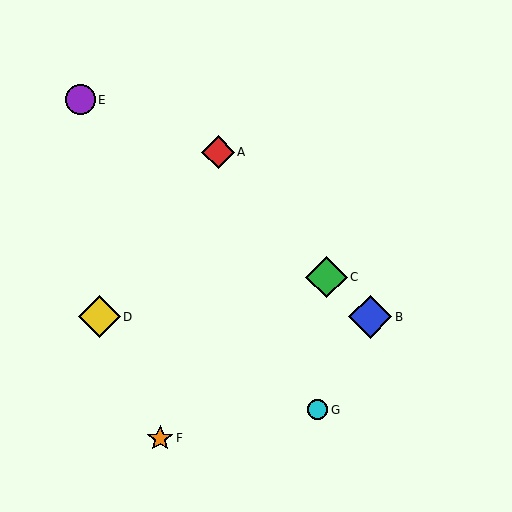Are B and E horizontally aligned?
No, B is at y≈317 and E is at y≈100.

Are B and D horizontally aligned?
Yes, both are at y≈317.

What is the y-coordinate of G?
Object G is at y≈410.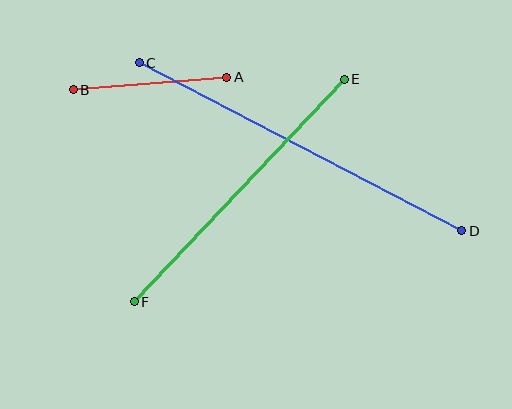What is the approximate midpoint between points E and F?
The midpoint is at approximately (239, 191) pixels.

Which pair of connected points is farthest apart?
Points C and D are farthest apart.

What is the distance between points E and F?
The distance is approximately 306 pixels.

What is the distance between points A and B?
The distance is approximately 154 pixels.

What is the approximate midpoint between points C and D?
The midpoint is at approximately (300, 147) pixels.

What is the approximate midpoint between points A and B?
The midpoint is at approximately (150, 84) pixels.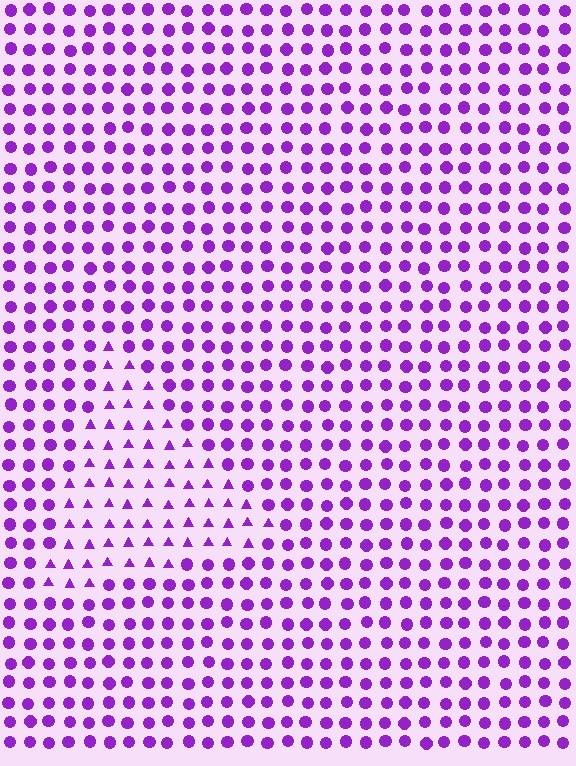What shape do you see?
I see a triangle.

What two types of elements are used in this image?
The image uses triangles inside the triangle region and circles outside it.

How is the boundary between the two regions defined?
The boundary is defined by a change in element shape: triangles inside vs. circles outside. All elements share the same color and spacing.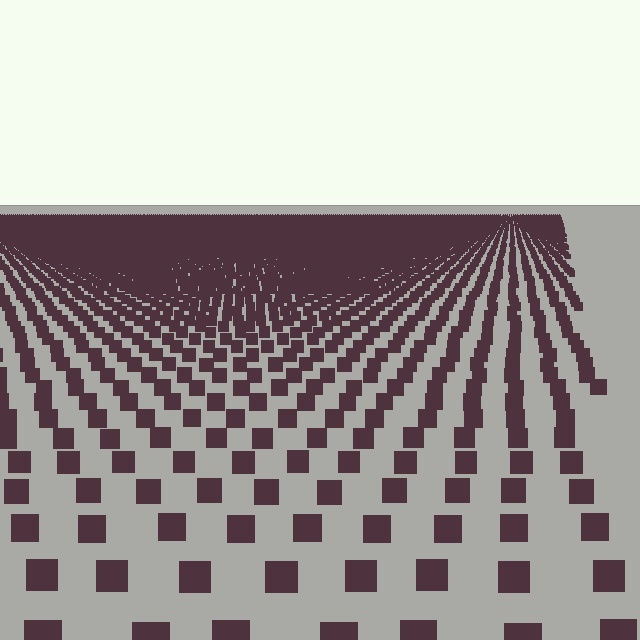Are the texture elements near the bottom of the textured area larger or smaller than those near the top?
Larger. Near the bottom, elements are closer to the viewer and appear at a bigger on-screen size.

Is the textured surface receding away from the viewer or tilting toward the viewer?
The surface is receding away from the viewer. Texture elements get smaller and denser toward the top.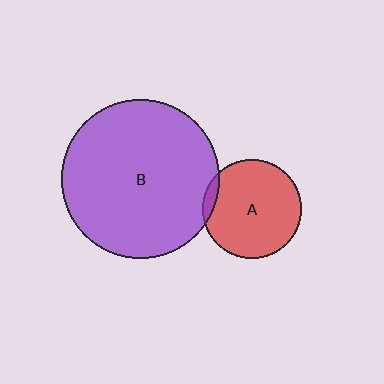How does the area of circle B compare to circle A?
Approximately 2.6 times.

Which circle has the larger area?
Circle B (purple).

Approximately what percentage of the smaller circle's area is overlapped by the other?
Approximately 5%.